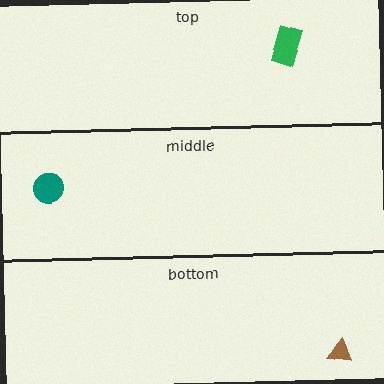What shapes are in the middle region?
The teal circle.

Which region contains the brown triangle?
The bottom region.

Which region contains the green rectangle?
The top region.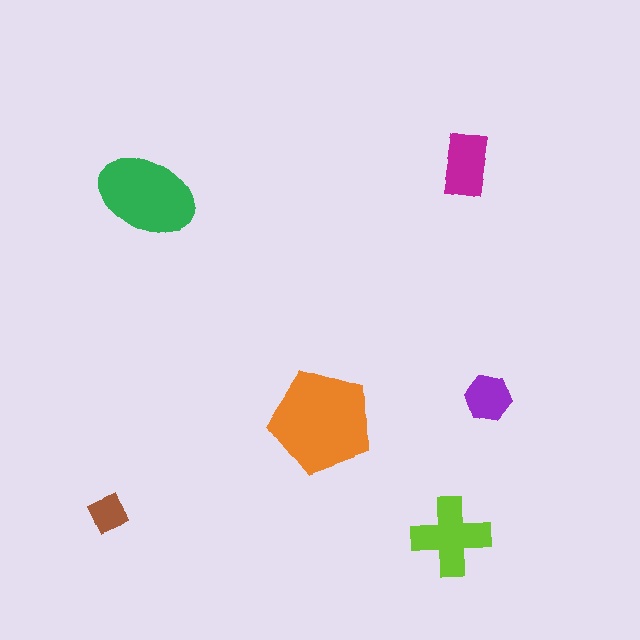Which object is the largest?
The orange pentagon.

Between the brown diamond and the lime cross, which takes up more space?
The lime cross.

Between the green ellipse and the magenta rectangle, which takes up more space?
The green ellipse.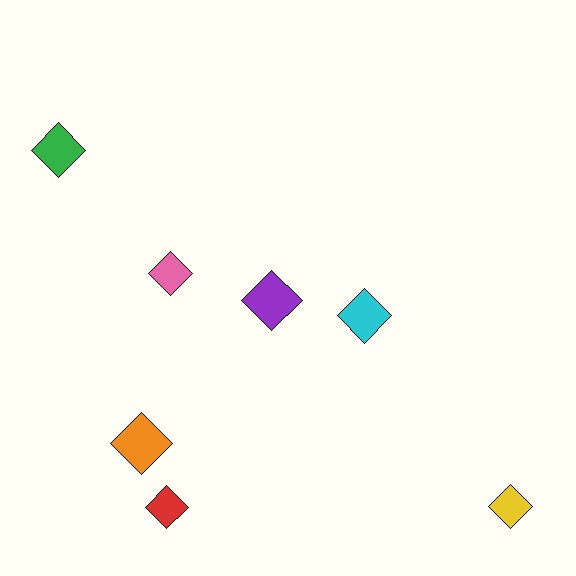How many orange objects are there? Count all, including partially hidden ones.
There is 1 orange object.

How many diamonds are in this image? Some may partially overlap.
There are 7 diamonds.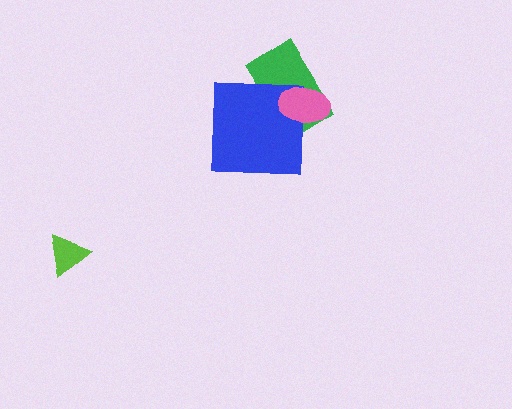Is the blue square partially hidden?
Yes, it is partially covered by another shape.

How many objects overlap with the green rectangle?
2 objects overlap with the green rectangle.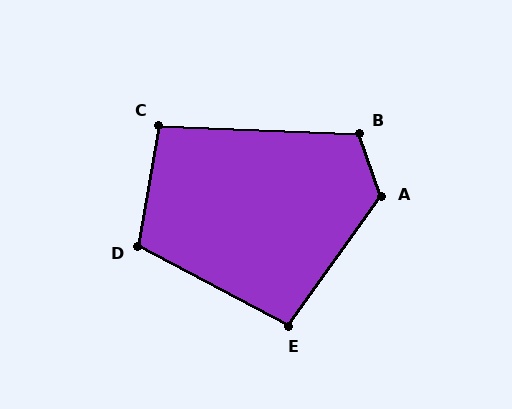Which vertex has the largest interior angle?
A, at approximately 125 degrees.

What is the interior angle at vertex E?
Approximately 98 degrees (obtuse).